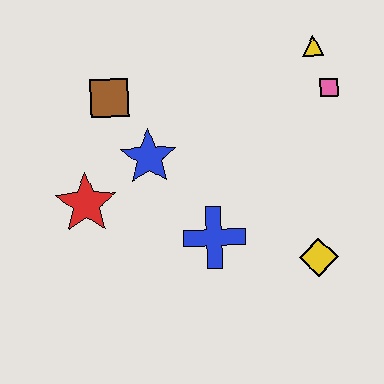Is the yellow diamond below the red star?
Yes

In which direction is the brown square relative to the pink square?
The brown square is to the left of the pink square.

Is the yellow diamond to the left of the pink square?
Yes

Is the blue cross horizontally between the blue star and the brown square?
No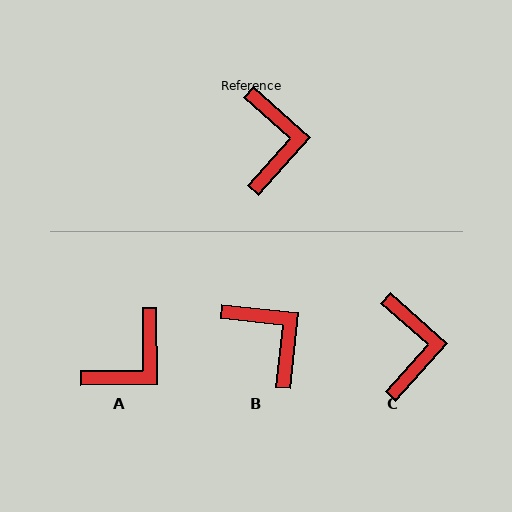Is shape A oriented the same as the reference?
No, it is off by about 47 degrees.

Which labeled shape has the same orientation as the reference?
C.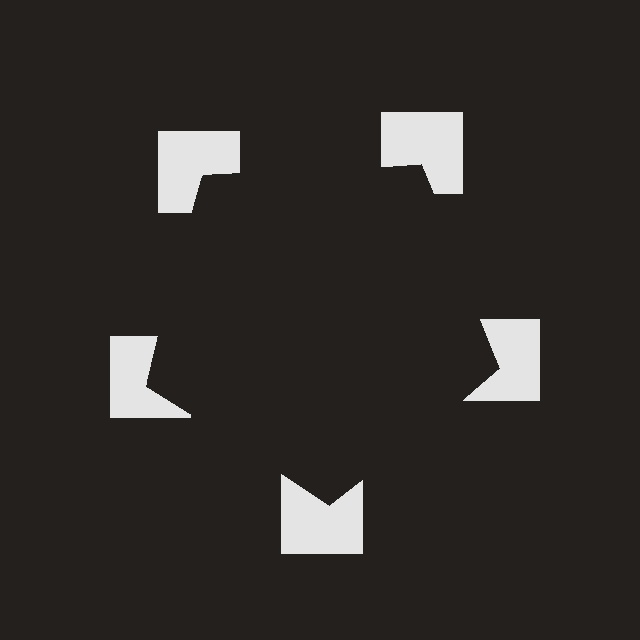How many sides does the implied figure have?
5 sides.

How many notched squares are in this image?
There are 5 — one at each vertex of the illusory pentagon.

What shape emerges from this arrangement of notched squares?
An illusory pentagon — its edges are inferred from the aligned wedge cuts in the notched squares, not physically drawn.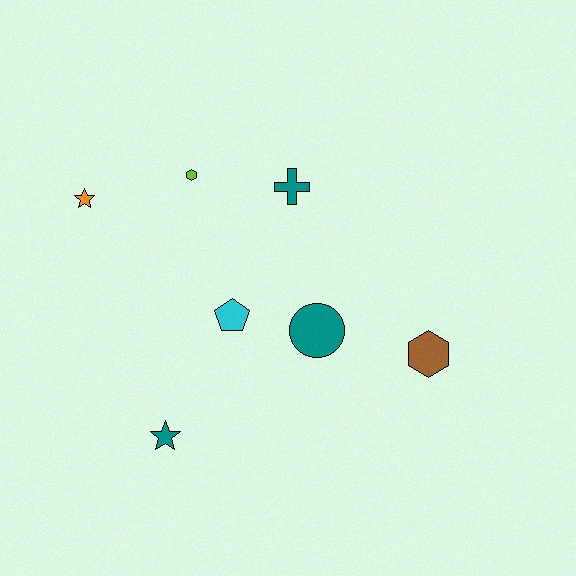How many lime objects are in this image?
There is 1 lime object.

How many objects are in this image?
There are 7 objects.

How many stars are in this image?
There are 2 stars.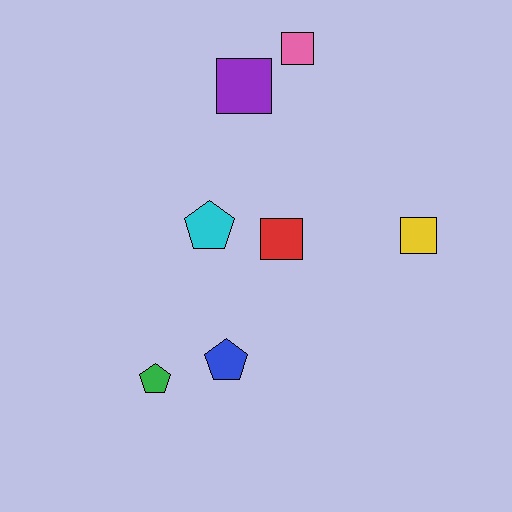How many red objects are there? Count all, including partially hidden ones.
There is 1 red object.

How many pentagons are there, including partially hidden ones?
There are 3 pentagons.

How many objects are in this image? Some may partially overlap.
There are 7 objects.